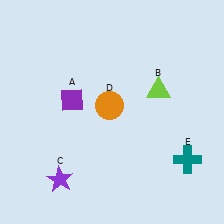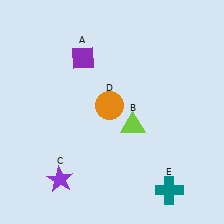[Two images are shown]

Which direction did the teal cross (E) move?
The teal cross (E) moved down.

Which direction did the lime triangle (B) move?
The lime triangle (B) moved down.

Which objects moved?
The objects that moved are: the purple diamond (A), the lime triangle (B), the teal cross (E).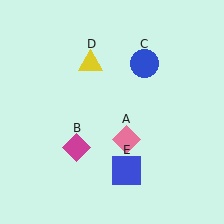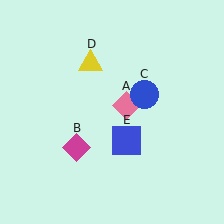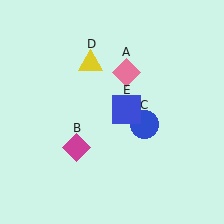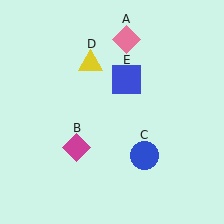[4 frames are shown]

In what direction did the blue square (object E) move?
The blue square (object E) moved up.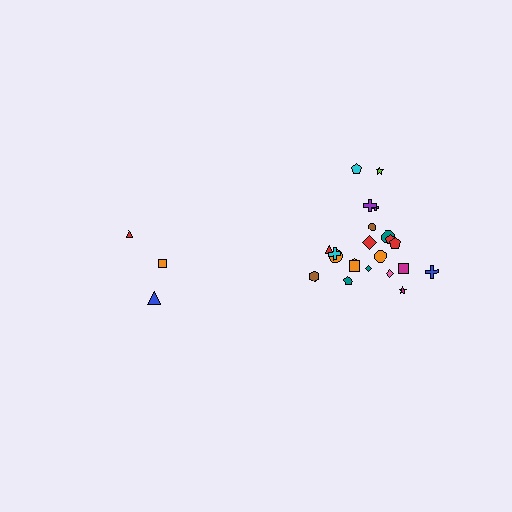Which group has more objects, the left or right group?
The right group.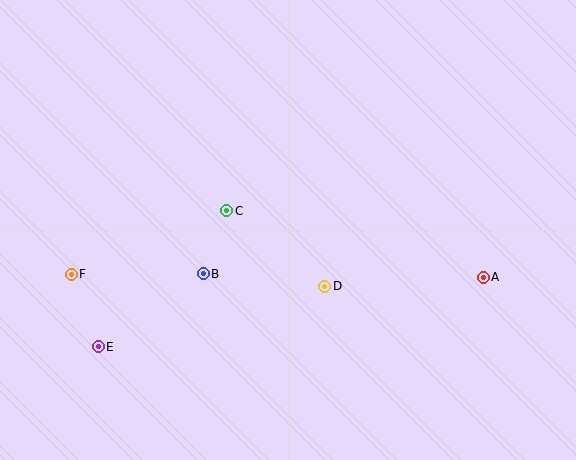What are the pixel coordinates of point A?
Point A is at (483, 277).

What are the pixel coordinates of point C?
Point C is at (227, 211).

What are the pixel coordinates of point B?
Point B is at (203, 274).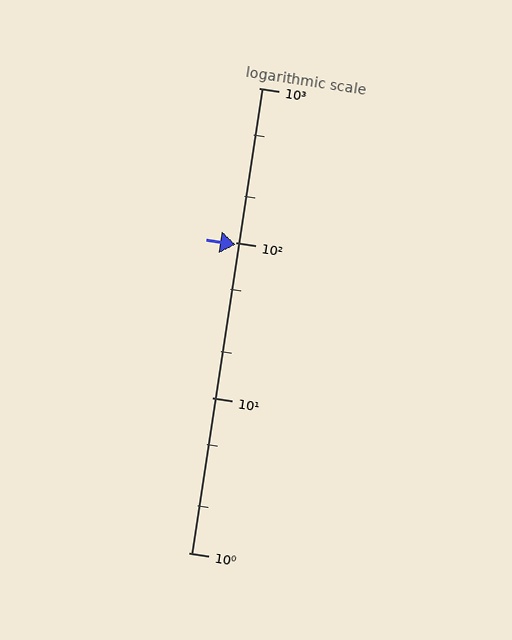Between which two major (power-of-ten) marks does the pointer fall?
The pointer is between 10 and 100.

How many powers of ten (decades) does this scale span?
The scale spans 3 decades, from 1 to 1000.